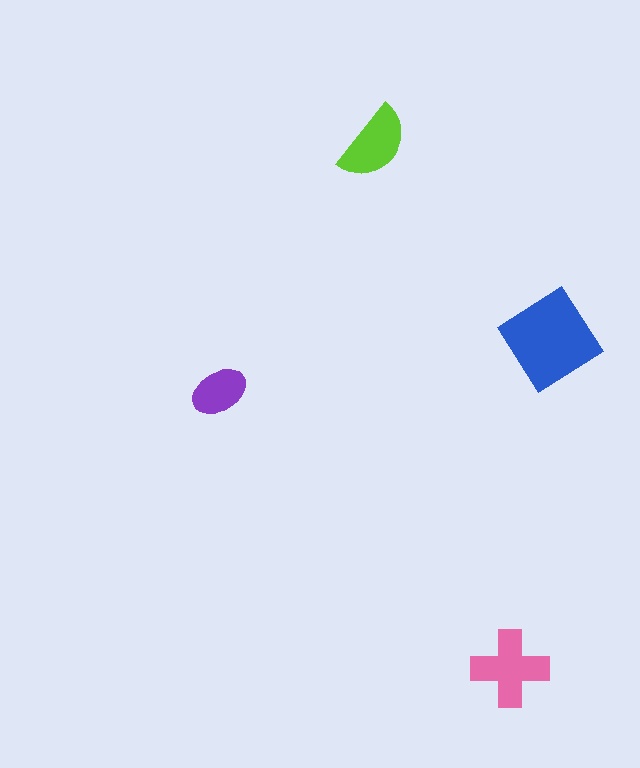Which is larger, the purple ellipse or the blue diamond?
The blue diamond.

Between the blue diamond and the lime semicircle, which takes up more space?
The blue diamond.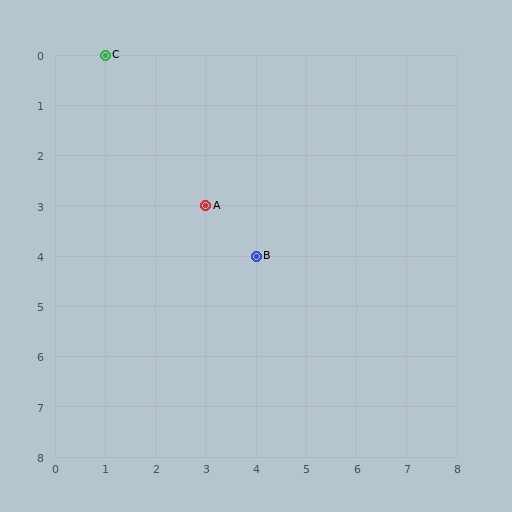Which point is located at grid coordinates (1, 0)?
Point C is at (1, 0).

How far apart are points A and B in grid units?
Points A and B are 1 column and 1 row apart (about 1.4 grid units diagonally).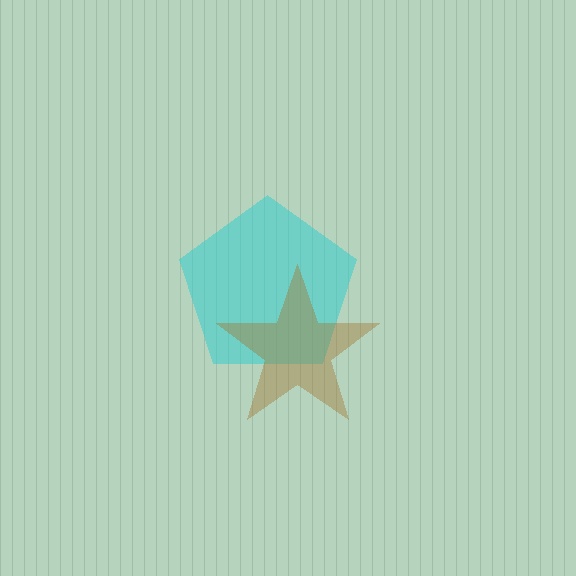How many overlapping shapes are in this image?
There are 2 overlapping shapes in the image.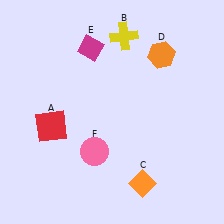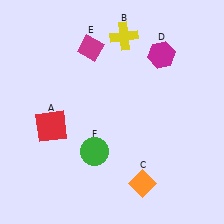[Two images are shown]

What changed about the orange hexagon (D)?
In Image 1, D is orange. In Image 2, it changed to magenta.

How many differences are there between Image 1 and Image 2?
There are 2 differences between the two images.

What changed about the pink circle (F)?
In Image 1, F is pink. In Image 2, it changed to green.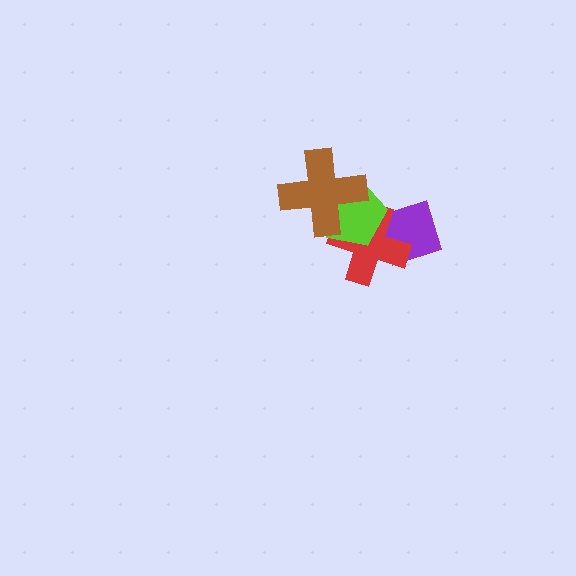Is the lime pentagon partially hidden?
Yes, it is partially covered by another shape.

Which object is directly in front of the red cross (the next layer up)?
The lime pentagon is directly in front of the red cross.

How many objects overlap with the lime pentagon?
3 objects overlap with the lime pentagon.